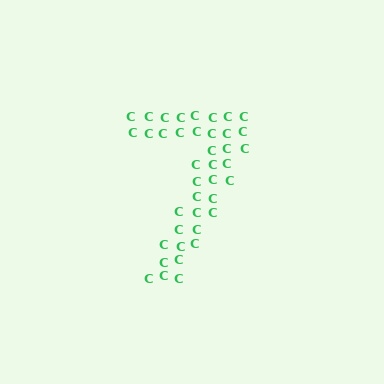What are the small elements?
The small elements are letter C's.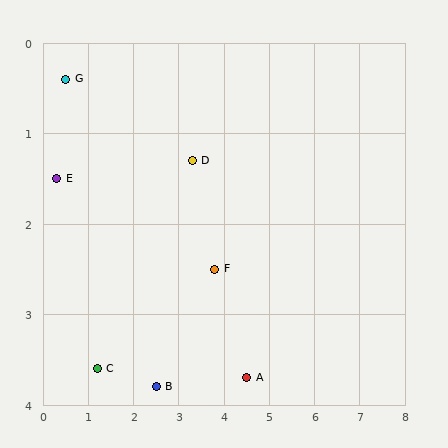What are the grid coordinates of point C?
Point C is at approximately (1.2, 3.6).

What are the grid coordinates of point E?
Point E is at approximately (0.3, 1.5).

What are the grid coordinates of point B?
Point B is at approximately (2.5, 3.8).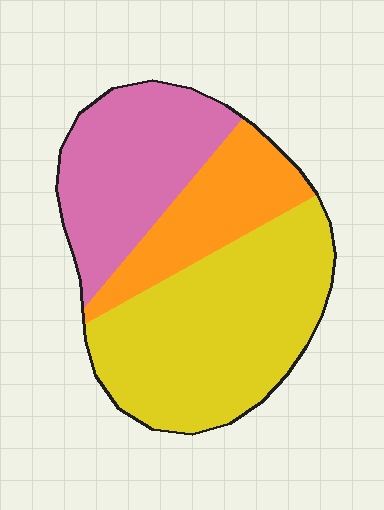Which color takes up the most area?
Yellow, at roughly 50%.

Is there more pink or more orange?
Pink.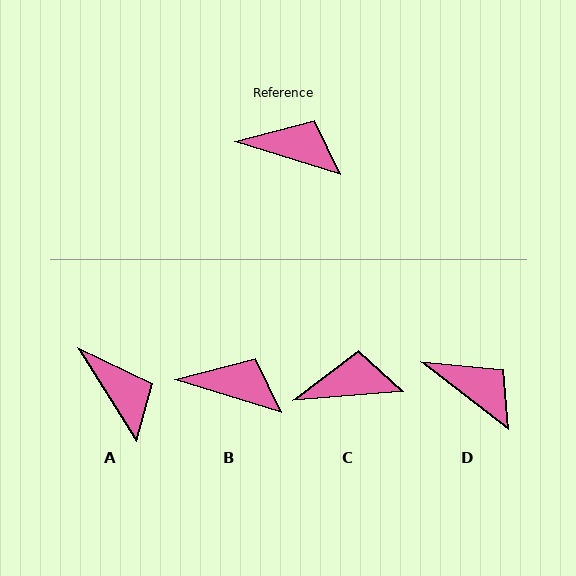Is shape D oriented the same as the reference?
No, it is off by about 20 degrees.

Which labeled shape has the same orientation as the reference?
B.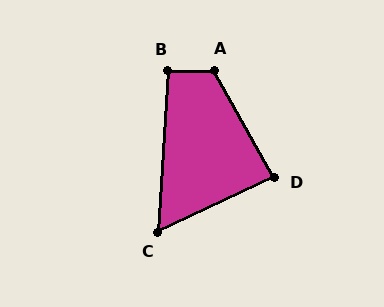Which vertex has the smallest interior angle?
C, at approximately 61 degrees.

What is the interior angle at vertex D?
Approximately 86 degrees (approximately right).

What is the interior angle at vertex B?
Approximately 94 degrees (approximately right).